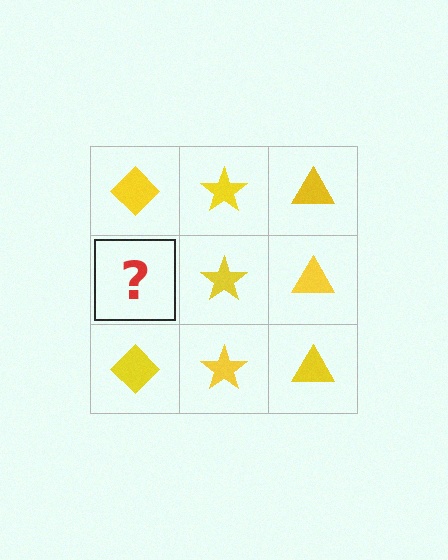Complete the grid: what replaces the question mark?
The question mark should be replaced with a yellow diamond.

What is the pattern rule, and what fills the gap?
The rule is that each column has a consistent shape. The gap should be filled with a yellow diamond.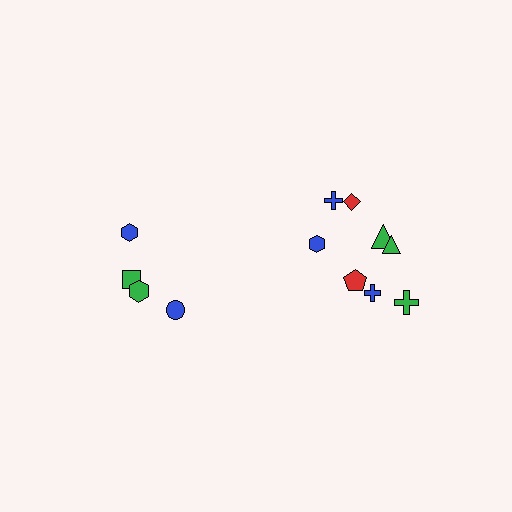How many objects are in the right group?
There are 8 objects.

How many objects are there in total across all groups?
There are 12 objects.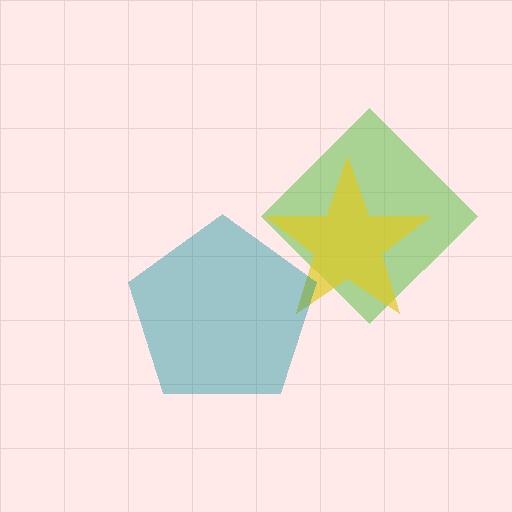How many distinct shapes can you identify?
There are 3 distinct shapes: a lime diamond, a yellow star, a teal pentagon.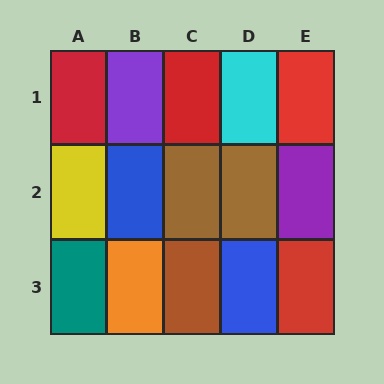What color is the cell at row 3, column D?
Blue.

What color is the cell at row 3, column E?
Red.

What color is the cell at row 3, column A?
Teal.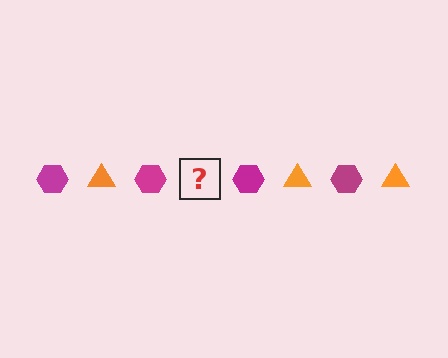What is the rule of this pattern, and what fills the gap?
The rule is that the pattern alternates between magenta hexagon and orange triangle. The gap should be filled with an orange triangle.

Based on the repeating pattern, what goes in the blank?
The blank should be an orange triangle.